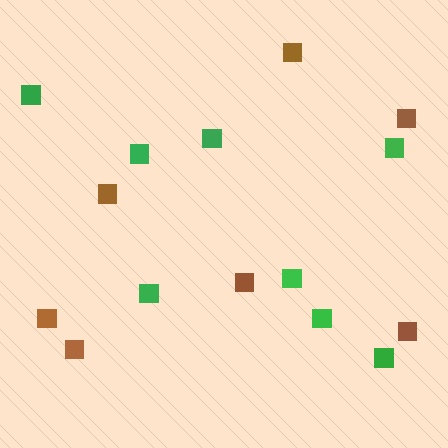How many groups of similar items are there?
There are 2 groups: one group of brown squares (7) and one group of green squares (8).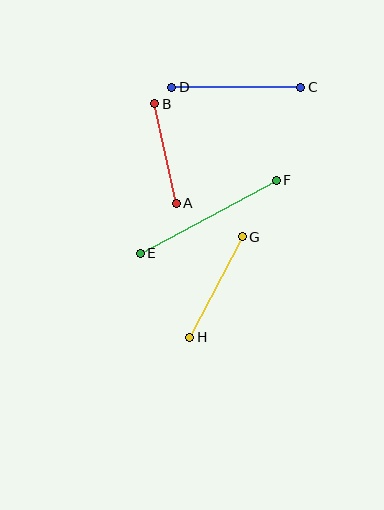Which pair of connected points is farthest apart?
Points E and F are farthest apart.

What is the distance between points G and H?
The distance is approximately 114 pixels.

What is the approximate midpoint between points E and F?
The midpoint is at approximately (208, 217) pixels.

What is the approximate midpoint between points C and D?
The midpoint is at approximately (236, 87) pixels.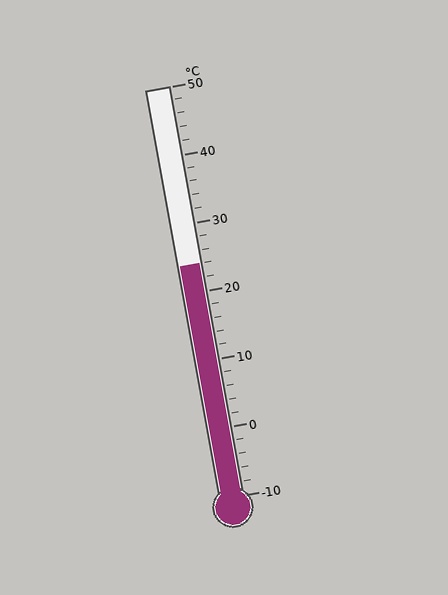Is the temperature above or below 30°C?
The temperature is below 30°C.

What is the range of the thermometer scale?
The thermometer scale ranges from -10°C to 50°C.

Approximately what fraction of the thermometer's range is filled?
The thermometer is filled to approximately 55% of its range.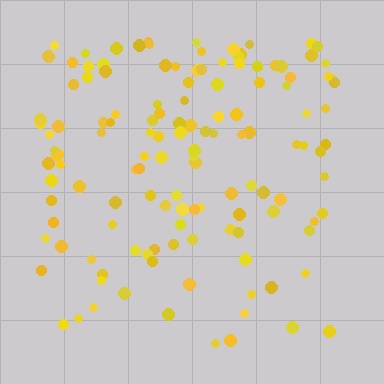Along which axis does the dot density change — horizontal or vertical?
Vertical.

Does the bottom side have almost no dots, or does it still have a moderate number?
Still a moderate number, just noticeably fewer than the top.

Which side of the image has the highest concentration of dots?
The top.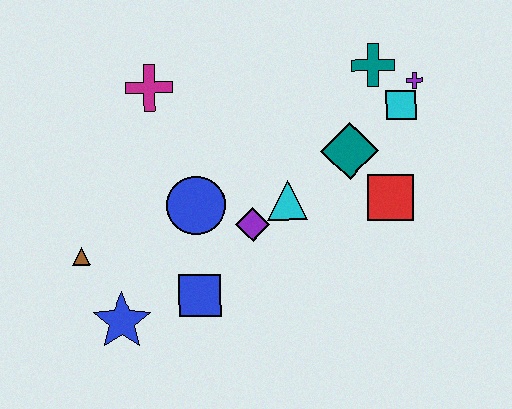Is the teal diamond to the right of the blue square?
Yes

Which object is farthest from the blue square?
The purple cross is farthest from the blue square.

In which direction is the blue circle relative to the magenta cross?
The blue circle is below the magenta cross.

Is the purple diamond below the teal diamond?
Yes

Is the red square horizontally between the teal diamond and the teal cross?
No